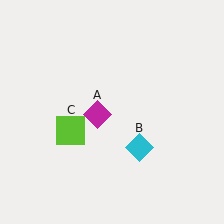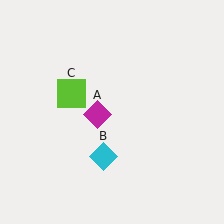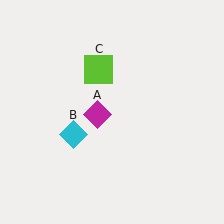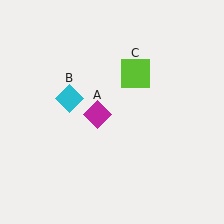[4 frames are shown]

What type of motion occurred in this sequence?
The cyan diamond (object B), lime square (object C) rotated clockwise around the center of the scene.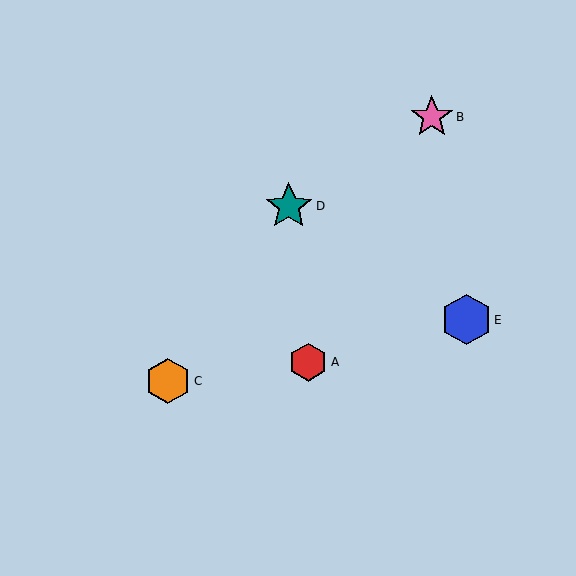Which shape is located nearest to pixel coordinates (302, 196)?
The teal star (labeled D) at (289, 206) is nearest to that location.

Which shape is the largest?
The blue hexagon (labeled E) is the largest.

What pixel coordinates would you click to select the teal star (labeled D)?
Click at (289, 206) to select the teal star D.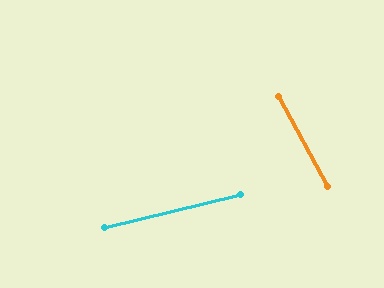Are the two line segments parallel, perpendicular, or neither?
Neither parallel nor perpendicular — they differ by about 75°.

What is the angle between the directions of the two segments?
Approximately 75 degrees.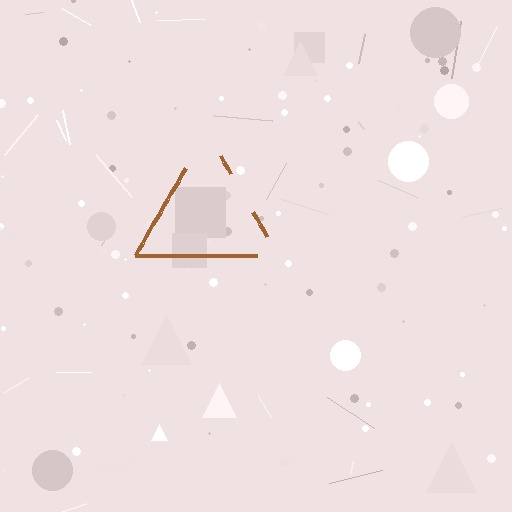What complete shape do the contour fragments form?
The contour fragments form a triangle.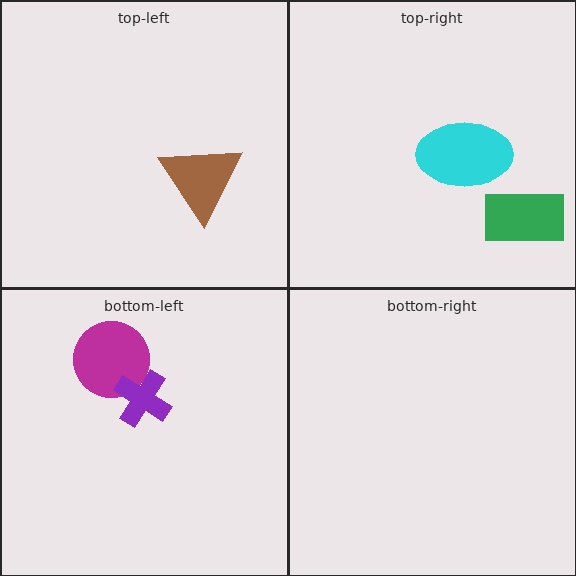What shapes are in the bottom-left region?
The magenta circle, the purple cross.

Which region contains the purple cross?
The bottom-left region.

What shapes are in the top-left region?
The brown triangle.